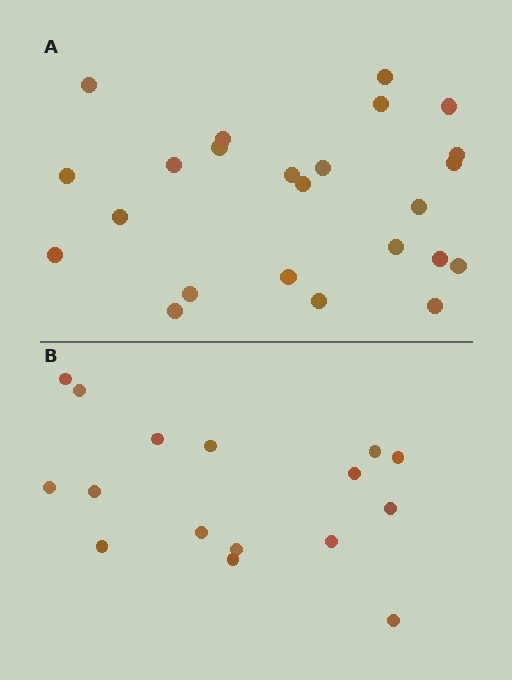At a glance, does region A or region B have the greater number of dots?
Region A (the top region) has more dots.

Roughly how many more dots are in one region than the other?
Region A has roughly 8 or so more dots than region B.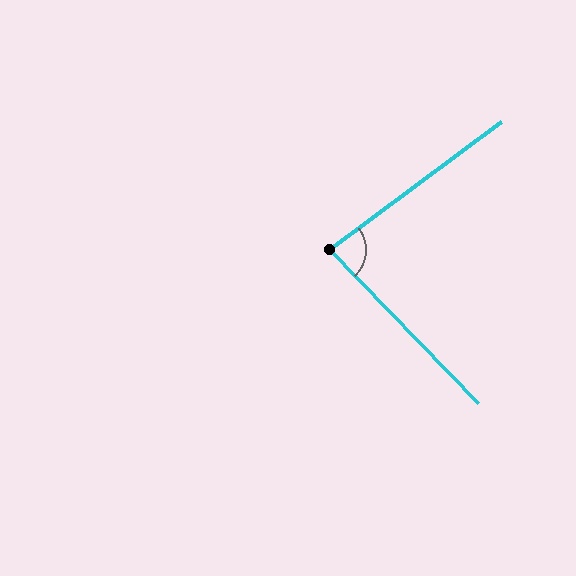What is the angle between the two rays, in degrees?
Approximately 82 degrees.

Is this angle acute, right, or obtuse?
It is acute.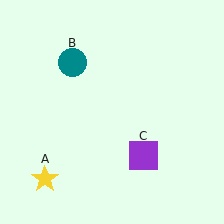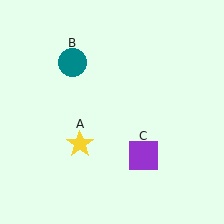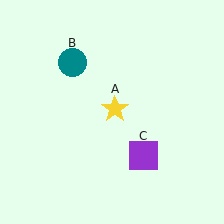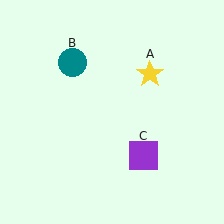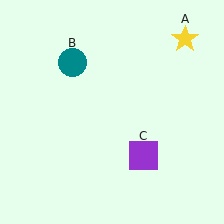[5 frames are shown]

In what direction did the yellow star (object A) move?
The yellow star (object A) moved up and to the right.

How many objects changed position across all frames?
1 object changed position: yellow star (object A).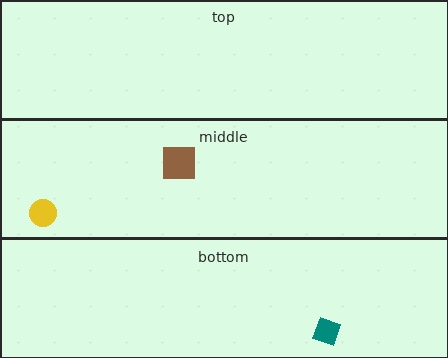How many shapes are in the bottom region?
1.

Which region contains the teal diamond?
The bottom region.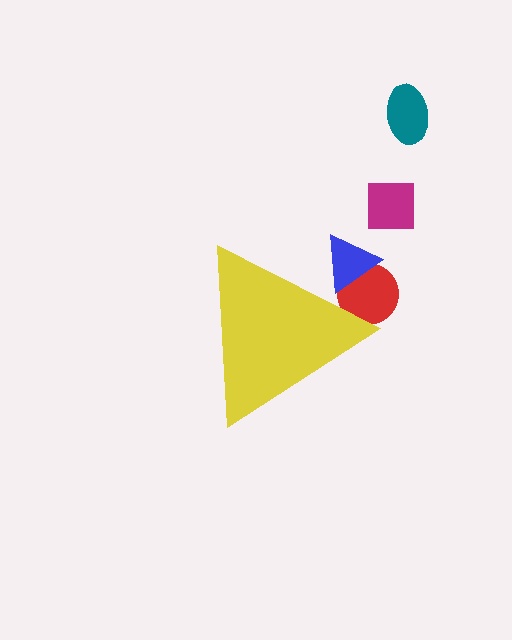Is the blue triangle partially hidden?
Yes, the blue triangle is partially hidden behind the yellow triangle.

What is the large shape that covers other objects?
A yellow triangle.